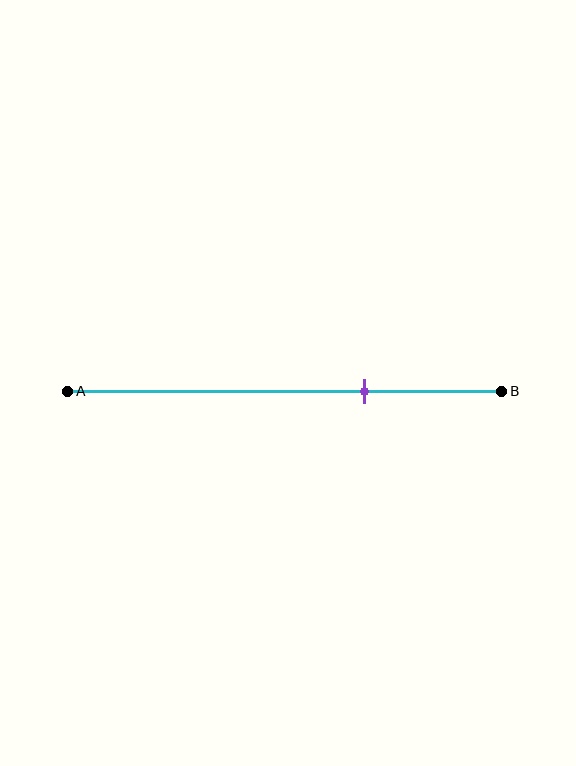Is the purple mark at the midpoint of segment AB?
No, the mark is at about 70% from A, not at the 50% midpoint.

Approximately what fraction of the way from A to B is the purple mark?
The purple mark is approximately 70% of the way from A to B.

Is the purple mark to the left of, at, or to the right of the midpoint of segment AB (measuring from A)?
The purple mark is to the right of the midpoint of segment AB.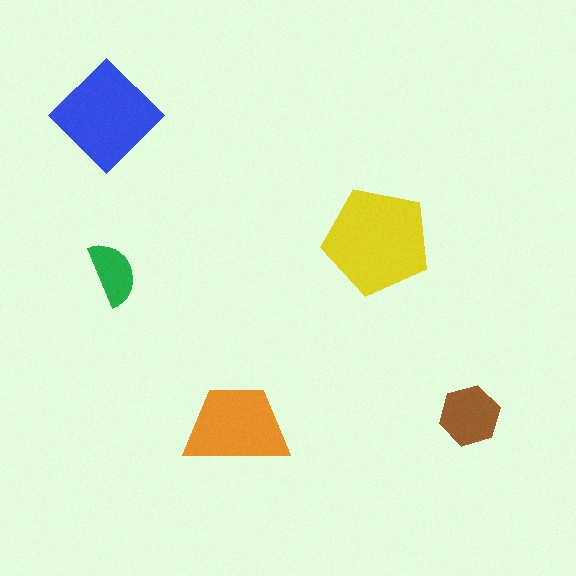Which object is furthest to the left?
The blue diamond is leftmost.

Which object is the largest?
The yellow pentagon.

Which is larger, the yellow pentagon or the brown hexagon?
The yellow pentagon.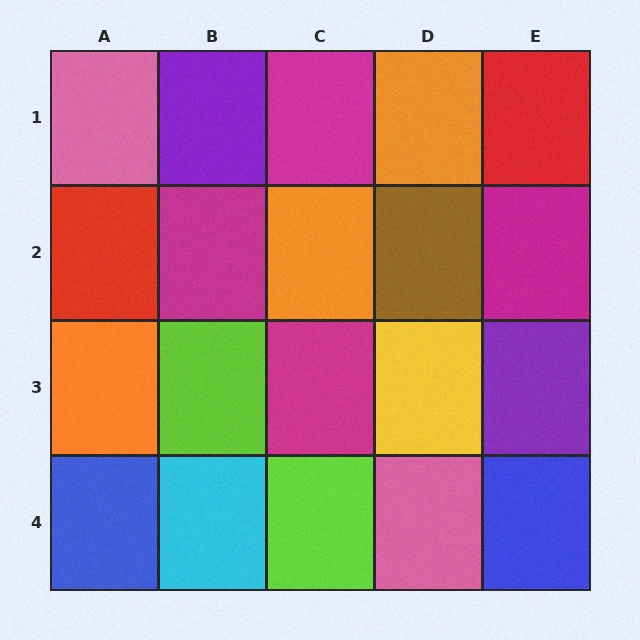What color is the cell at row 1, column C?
Magenta.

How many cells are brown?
1 cell is brown.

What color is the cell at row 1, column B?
Purple.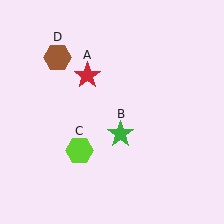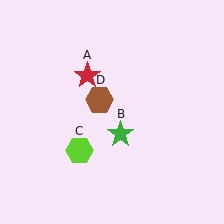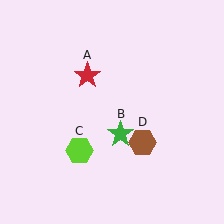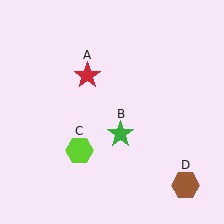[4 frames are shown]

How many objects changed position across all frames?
1 object changed position: brown hexagon (object D).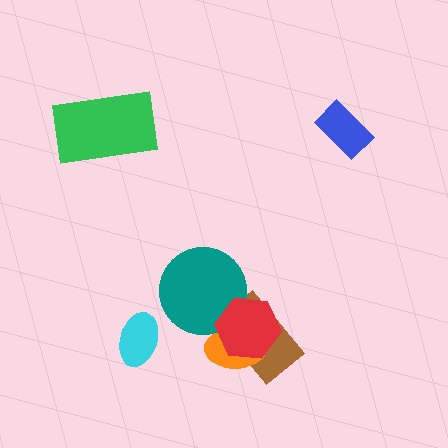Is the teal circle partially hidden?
Yes, it is partially covered by another shape.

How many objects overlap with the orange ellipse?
3 objects overlap with the orange ellipse.